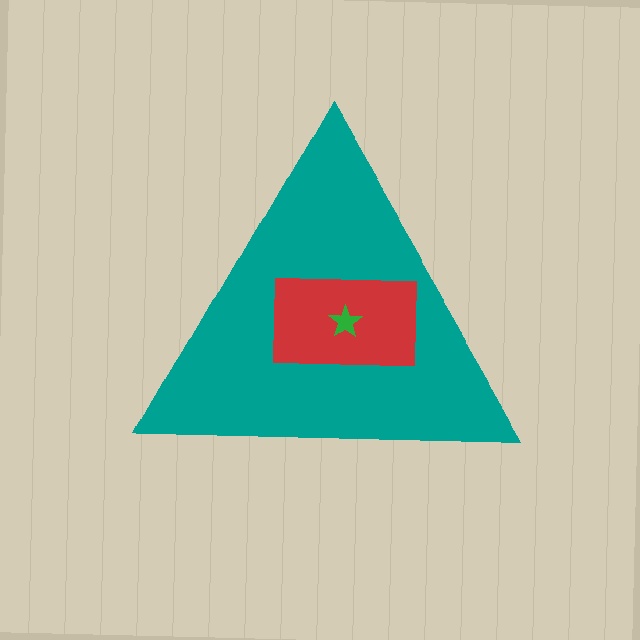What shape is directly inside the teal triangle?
The red rectangle.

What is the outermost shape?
The teal triangle.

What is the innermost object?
The green star.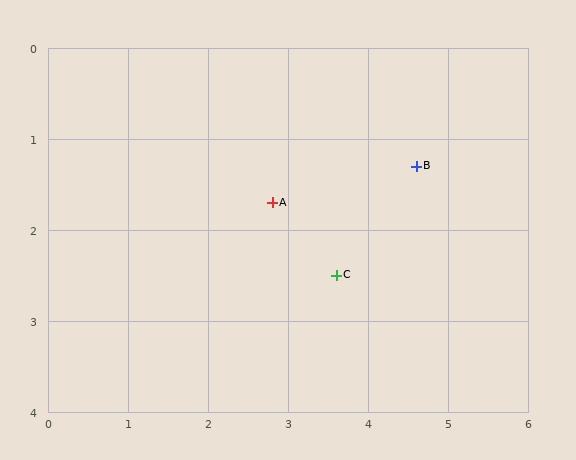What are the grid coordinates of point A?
Point A is at approximately (2.8, 1.7).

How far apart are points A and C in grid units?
Points A and C are about 1.1 grid units apart.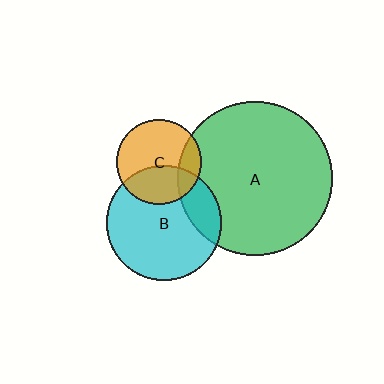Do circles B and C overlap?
Yes.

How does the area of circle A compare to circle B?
Approximately 1.8 times.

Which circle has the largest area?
Circle A (green).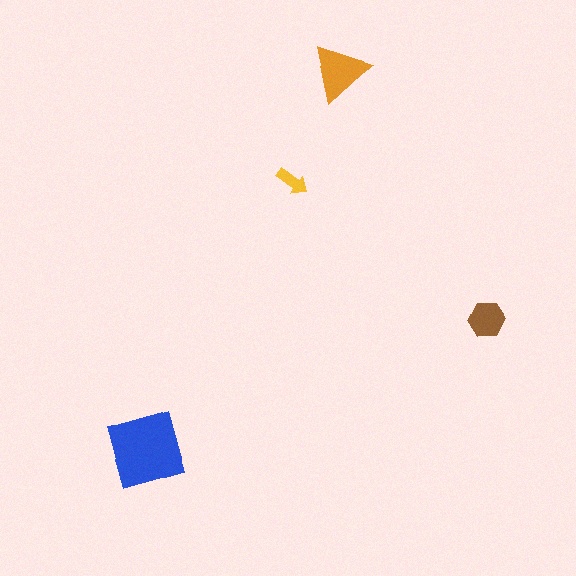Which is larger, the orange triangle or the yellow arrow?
The orange triangle.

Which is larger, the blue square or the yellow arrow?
The blue square.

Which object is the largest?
The blue square.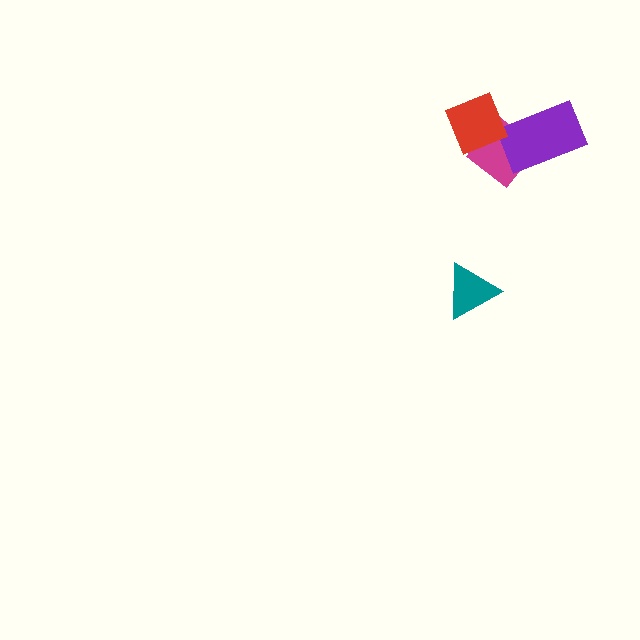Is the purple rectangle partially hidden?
No, no other shape covers it.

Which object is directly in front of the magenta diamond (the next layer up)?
The purple rectangle is directly in front of the magenta diamond.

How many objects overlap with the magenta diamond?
2 objects overlap with the magenta diamond.